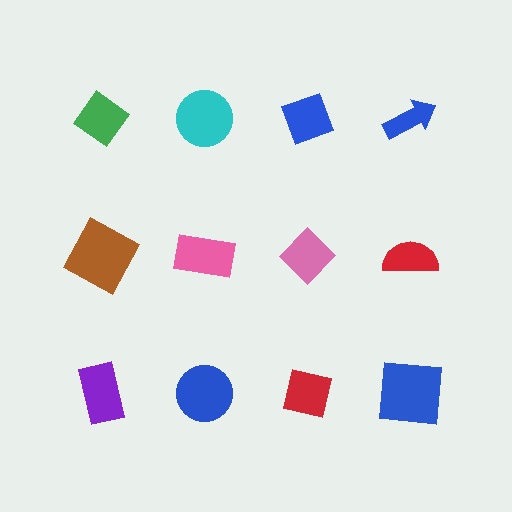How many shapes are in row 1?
4 shapes.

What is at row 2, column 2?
A pink rectangle.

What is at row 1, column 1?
A green diamond.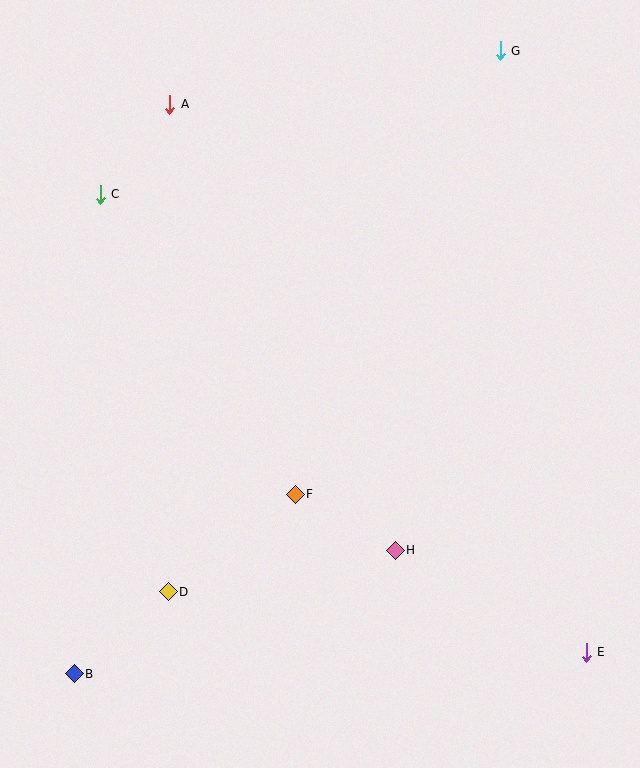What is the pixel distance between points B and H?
The distance between B and H is 344 pixels.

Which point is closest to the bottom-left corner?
Point B is closest to the bottom-left corner.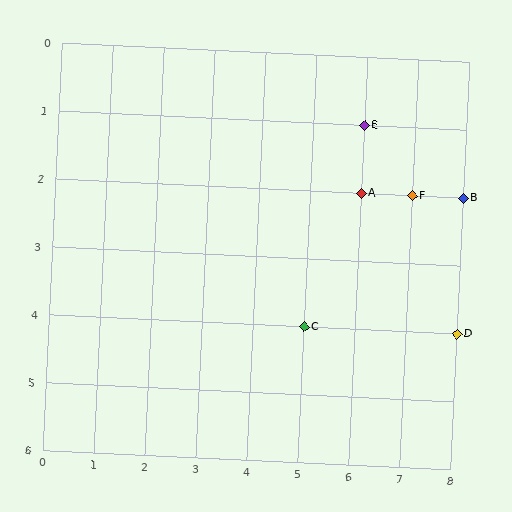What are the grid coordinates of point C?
Point C is at grid coordinates (5, 4).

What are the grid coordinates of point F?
Point F is at grid coordinates (7, 2).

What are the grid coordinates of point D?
Point D is at grid coordinates (8, 4).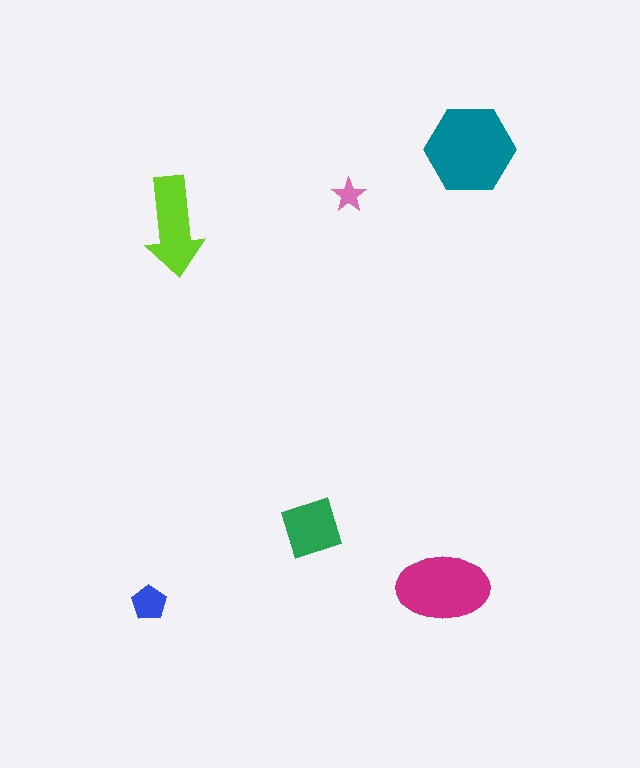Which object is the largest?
The teal hexagon.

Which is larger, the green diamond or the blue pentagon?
The green diamond.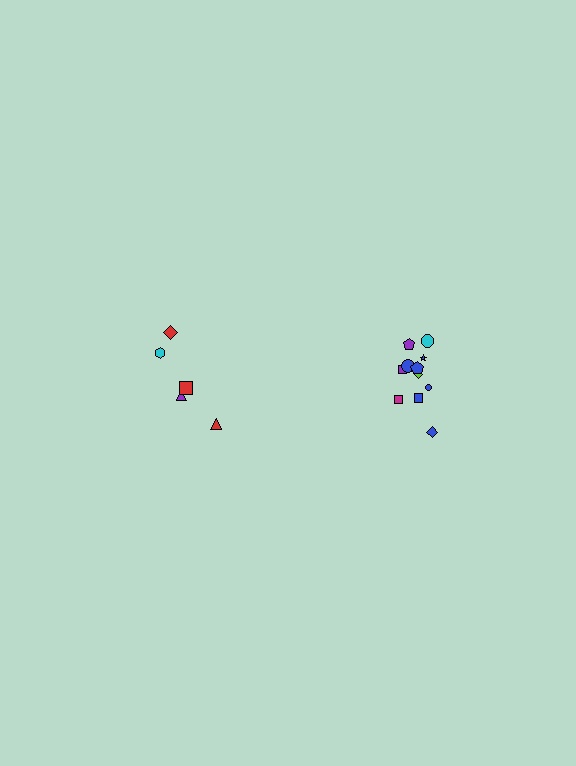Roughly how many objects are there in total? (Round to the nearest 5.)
Roughly 15 objects in total.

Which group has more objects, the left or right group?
The right group.